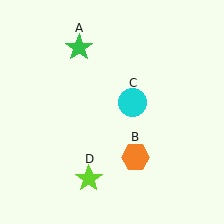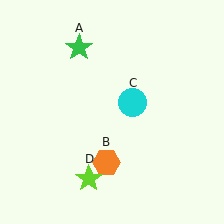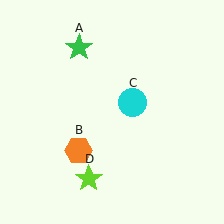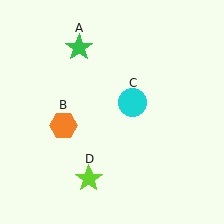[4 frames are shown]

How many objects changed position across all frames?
1 object changed position: orange hexagon (object B).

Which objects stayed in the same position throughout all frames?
Green star (object A) and cyan circle (object C) and lime star (object D) remained stationary.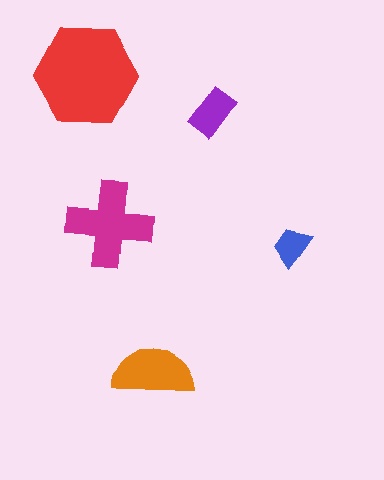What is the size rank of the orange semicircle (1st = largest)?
3rd.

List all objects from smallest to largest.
The blue trapezoid, the purple rectangle, the orange semicircle, the magenta cross, the red hexagon.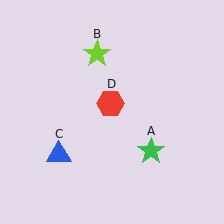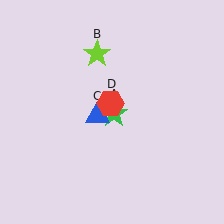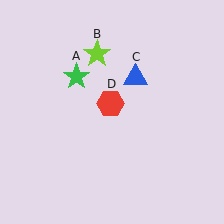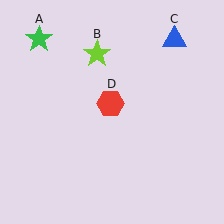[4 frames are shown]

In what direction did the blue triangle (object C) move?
The blue triangle (object C) moved up and to the right.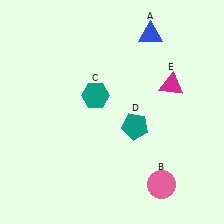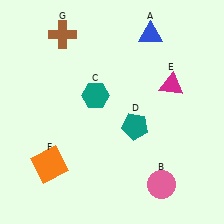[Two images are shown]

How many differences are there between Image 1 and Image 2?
There are 2 differences between the two images.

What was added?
An orange square (F), a brown cross (G) were added in Image 2.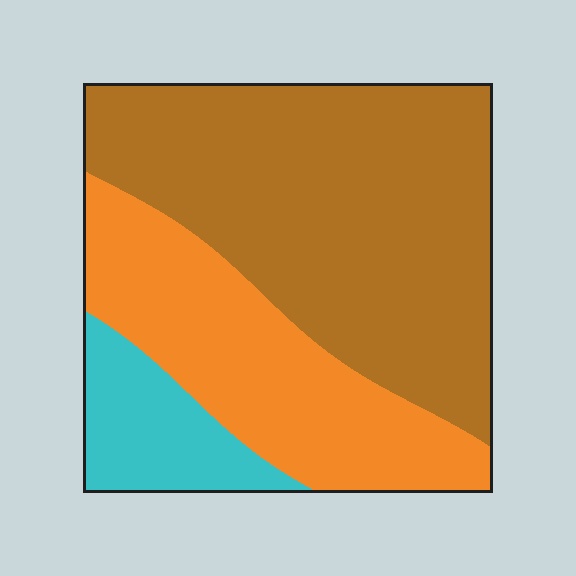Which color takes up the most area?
Brown, at roughly 55%.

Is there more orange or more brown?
Brown.